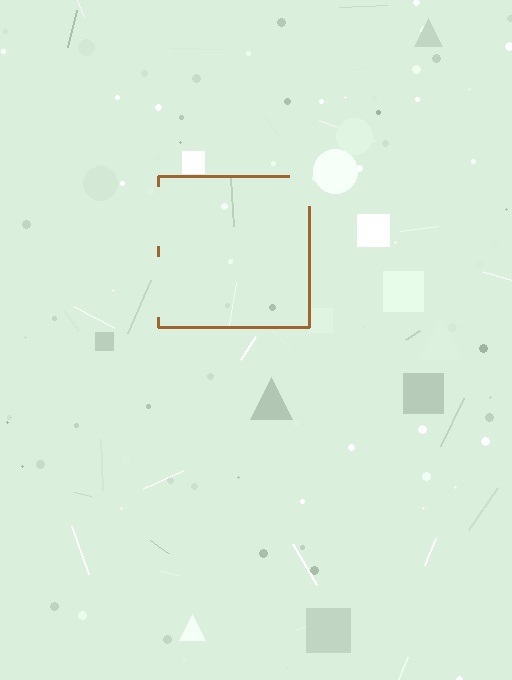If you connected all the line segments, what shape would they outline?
They would outline a square.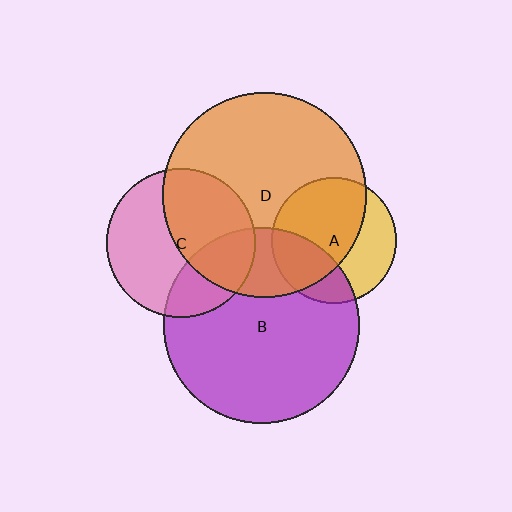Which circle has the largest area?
Circle D (orange).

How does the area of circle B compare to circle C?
Approximately 1.8 times.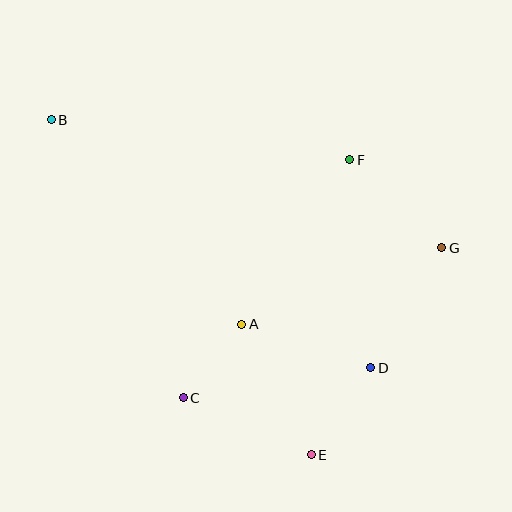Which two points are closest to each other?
Points A and C are closest to each other.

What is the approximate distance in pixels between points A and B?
The distance between A and B is approximately 280 pixels.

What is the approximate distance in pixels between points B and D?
The distance between B and D is approximately 404 pixels.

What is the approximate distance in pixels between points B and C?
The distance between B and C is approximately 308 pixels.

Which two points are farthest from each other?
Points B and E are farthest from each other.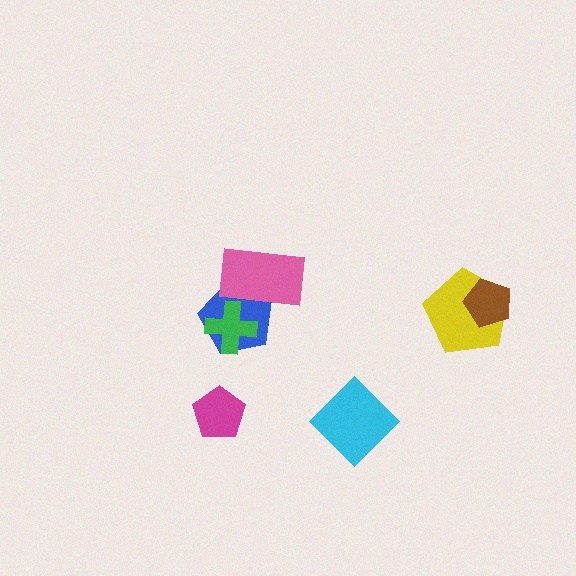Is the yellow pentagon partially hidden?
Yes, it is partially covered by another shape.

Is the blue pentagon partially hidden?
Yes, it is partially covered by another shape.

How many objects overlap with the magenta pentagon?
0 objects overlap with the magenta pentagon.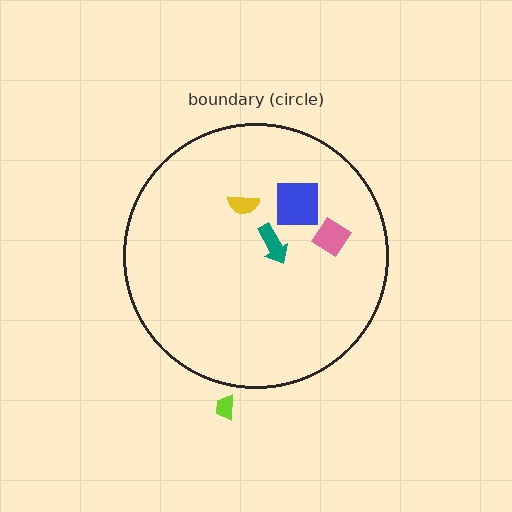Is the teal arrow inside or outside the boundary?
Inside.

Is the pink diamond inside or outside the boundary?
Inside.